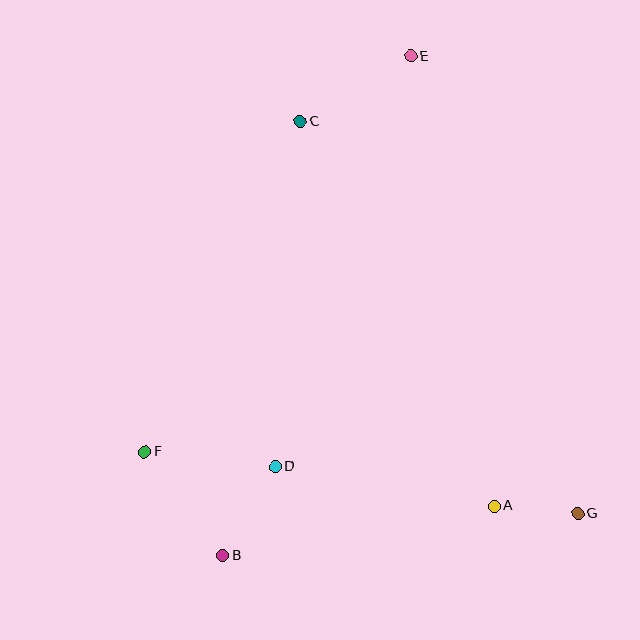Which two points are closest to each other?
Points A and G are closest to each other.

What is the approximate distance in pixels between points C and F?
The distance between C and F is approximately 365 pixels.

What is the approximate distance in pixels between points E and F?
The distance between E and F is approximately 477 pixels.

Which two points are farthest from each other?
Points B and E are farthest from each other.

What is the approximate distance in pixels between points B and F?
The distance between B and F is approximately 130 pixels.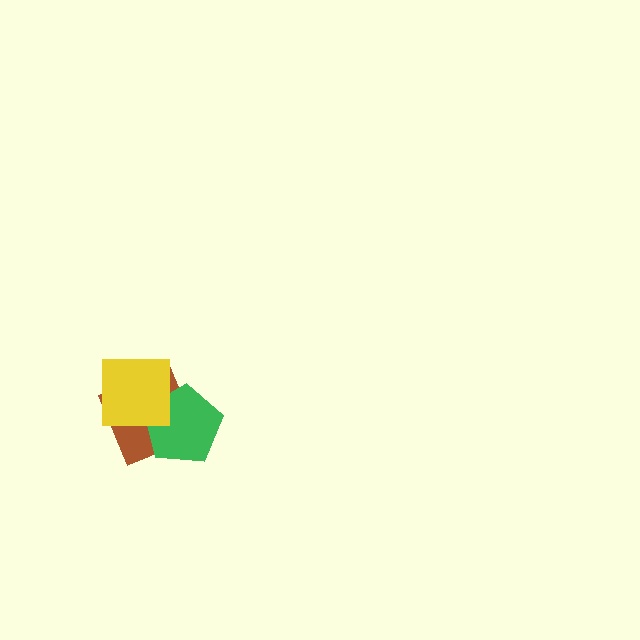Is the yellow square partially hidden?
No, no other shape covers it.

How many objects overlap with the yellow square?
2 objects overlap with the yellow square.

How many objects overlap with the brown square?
2 objects overlap with the brown square.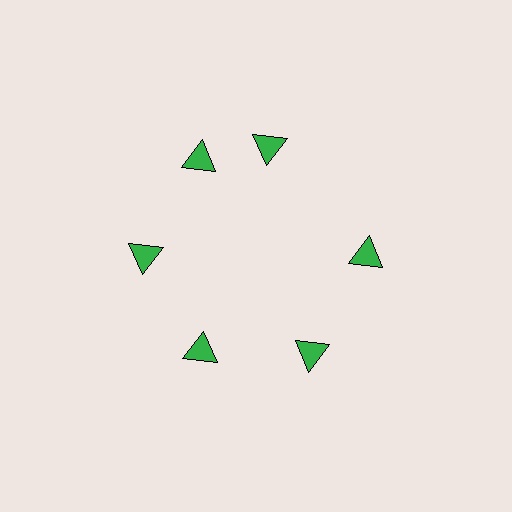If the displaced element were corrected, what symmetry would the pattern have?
It would have 6-fold rotational symmetry — the pattern would map onto itself every 60 degrees.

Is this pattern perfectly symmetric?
No. The 6 green triangles are arranged in a ring, but one element near the 1 o'clock position is rotated out of alignment along the ring, breaking the 6-fold rotational symmetry.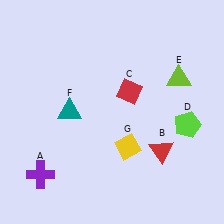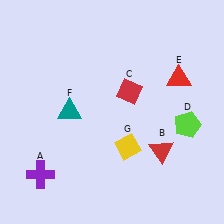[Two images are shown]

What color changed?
The triangle (E) changed from lime in Image 1 to red in Image 2.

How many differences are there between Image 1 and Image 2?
There is 1 difference between the two images.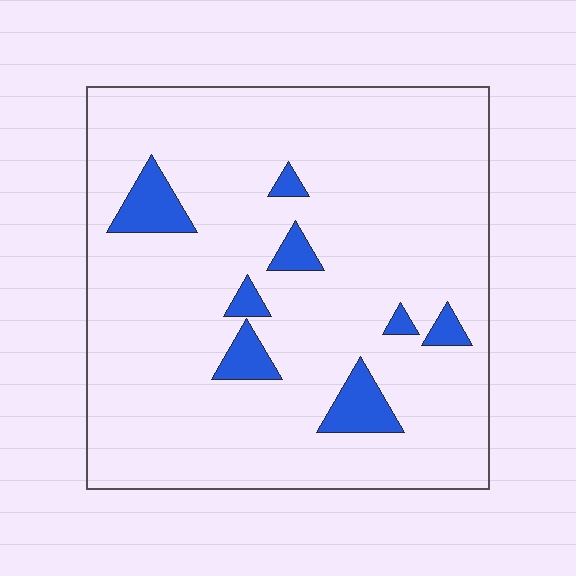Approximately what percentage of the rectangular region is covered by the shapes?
Approximately 10%.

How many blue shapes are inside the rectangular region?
8.